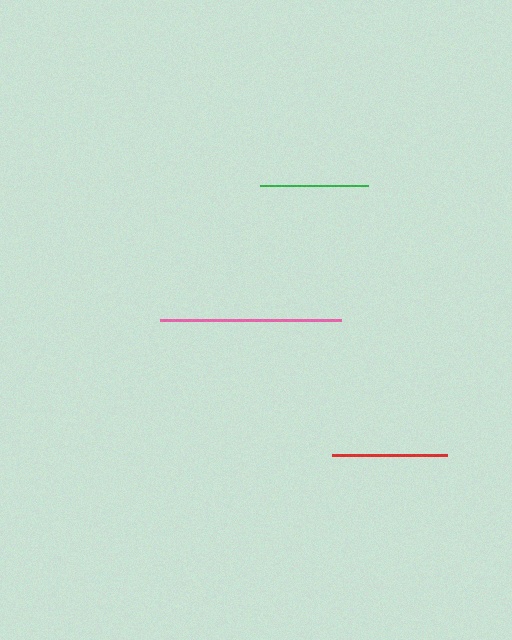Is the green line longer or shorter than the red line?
The red line is longer than the green line.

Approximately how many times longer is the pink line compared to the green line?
The pink line is approximately 1.7 times the length of the green line.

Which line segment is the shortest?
The green line is the shortest at approximately 108 pixels.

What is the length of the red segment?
The red segment is approximately 115 pixels long.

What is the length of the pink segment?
The pink segment is approximately 181 pixels long.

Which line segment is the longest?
The pink line is the longest at approximately 181 pixels.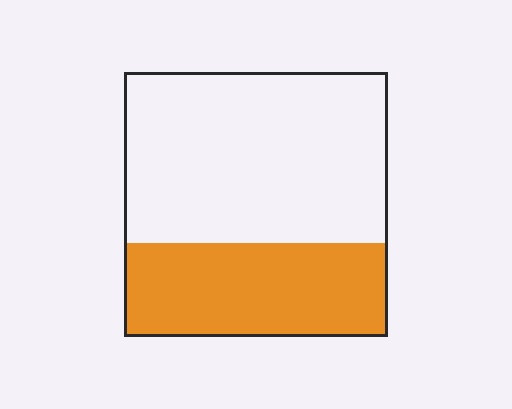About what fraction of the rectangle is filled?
About three eighths (3/8).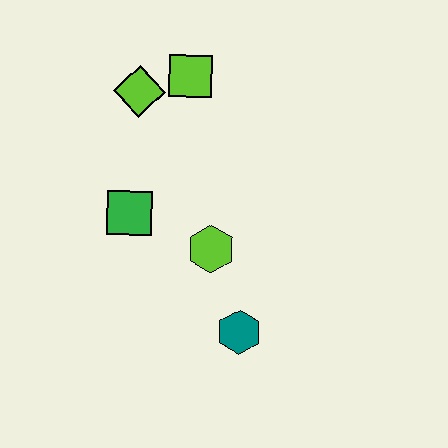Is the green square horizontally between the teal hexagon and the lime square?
No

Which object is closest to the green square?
The lime hexagon is closest to the green square.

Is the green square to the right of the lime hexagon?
No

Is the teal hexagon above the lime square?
No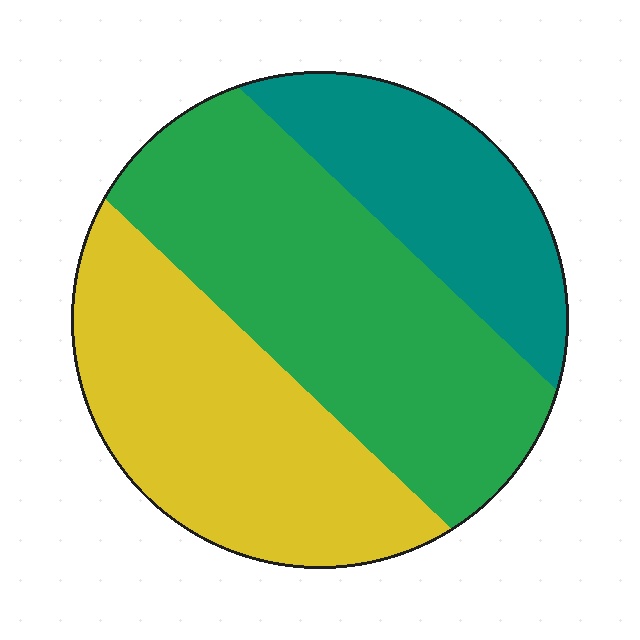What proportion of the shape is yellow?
Yellow covers about 35% of the shape.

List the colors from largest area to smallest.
From largest to smallest: green, yellow, teal.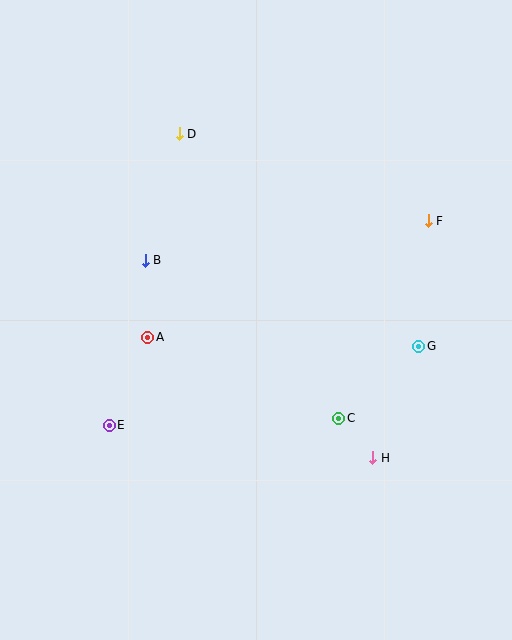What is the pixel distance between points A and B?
The distance between A and B is 77 pixels.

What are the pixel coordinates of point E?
Point E is at (109, 425).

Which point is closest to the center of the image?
Point A at (148, 337) is closest to the center.